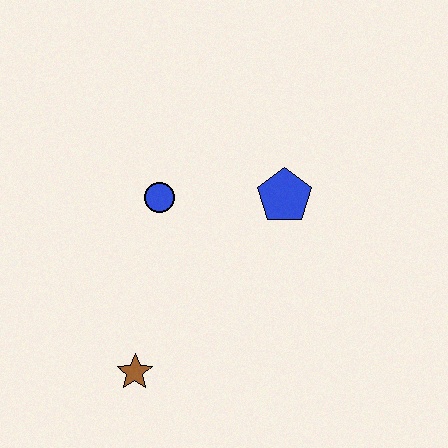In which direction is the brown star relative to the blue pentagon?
The brown star is below the blue pentagon.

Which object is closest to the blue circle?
The blue pentagon is closest to the blue circle.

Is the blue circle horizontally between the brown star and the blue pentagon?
Yes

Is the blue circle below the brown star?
No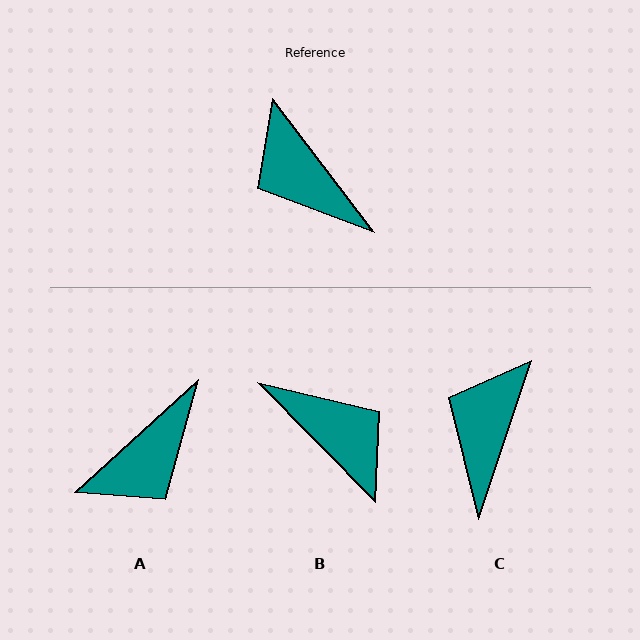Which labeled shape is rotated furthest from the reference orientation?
B, about 173 degrees away.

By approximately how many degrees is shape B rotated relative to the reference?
Approximately 173 degrees clockwise.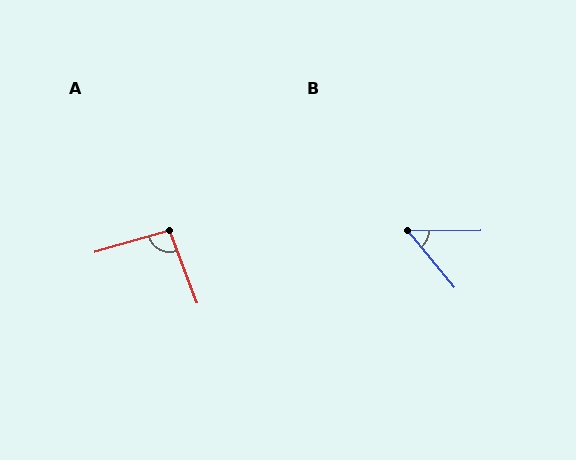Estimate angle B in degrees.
Approximately 51 degrees.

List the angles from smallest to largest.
B (51°), A (94°).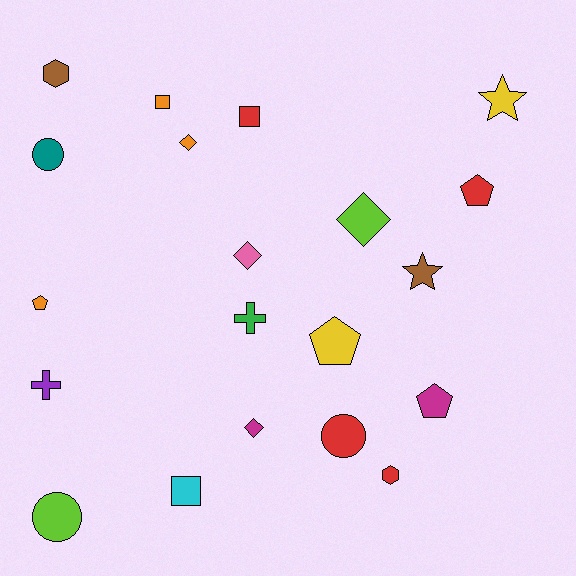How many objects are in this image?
There are 20 objects.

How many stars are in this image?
There are 2 stars.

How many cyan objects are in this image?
There is 1 cyan object.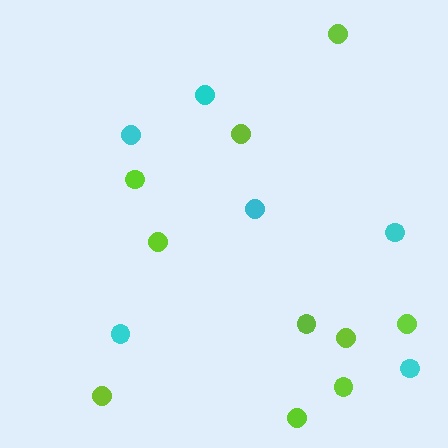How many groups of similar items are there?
There are 2 groups: one group of lime circles (10) and one group of cyan circles (6).